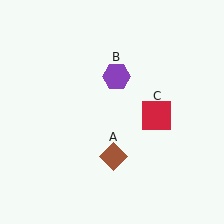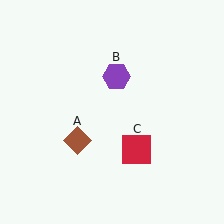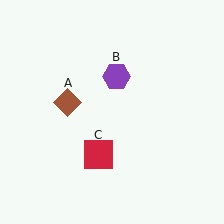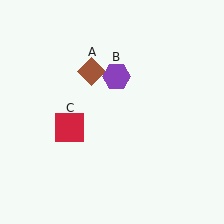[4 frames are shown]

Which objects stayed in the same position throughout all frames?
Purple hexagon (object B) remained stationary.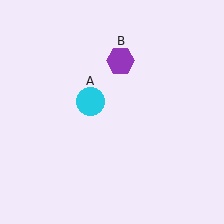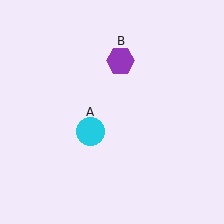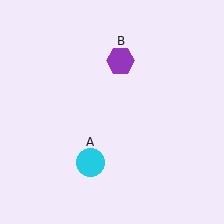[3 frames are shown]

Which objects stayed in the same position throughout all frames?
Purple hexagon (object B) remained stationary.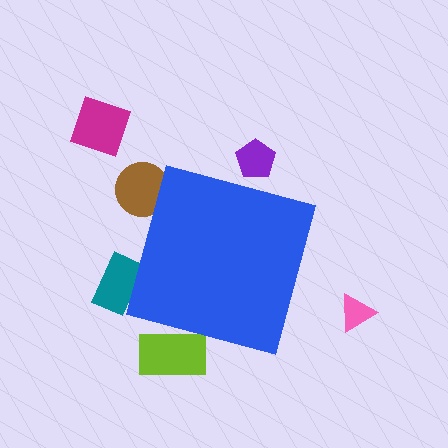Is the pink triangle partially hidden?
No, the pink triangle is fully visible.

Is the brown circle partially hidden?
Yes, the brown circle is partially hidden behind the blue diamond.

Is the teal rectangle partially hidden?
Yes, the teal rectangle is partially hidden behind the blue diamond.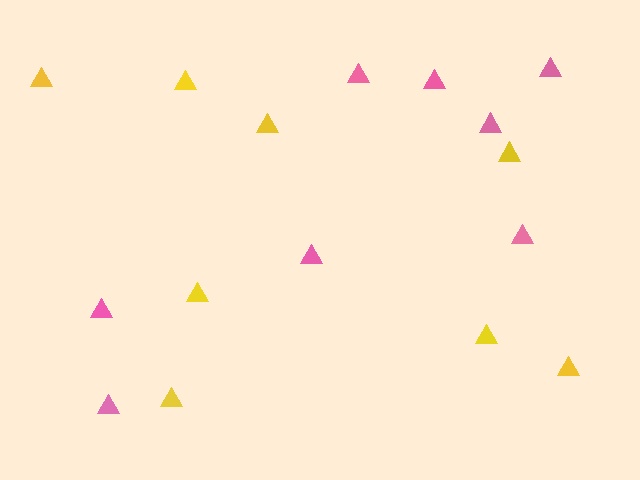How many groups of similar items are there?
There are 2 groups: one group of pink triangles (8) and one group of yellow triangles (8).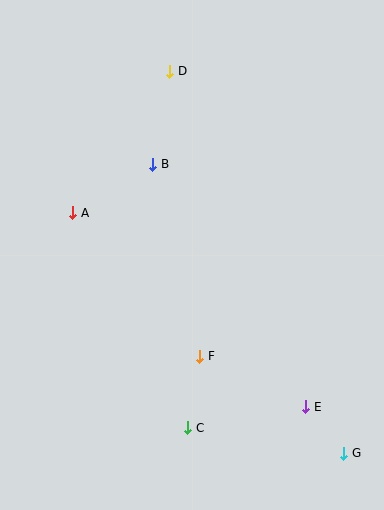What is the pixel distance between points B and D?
The distance between B and D is 94 pixels.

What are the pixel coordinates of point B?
Point B is at (153, 164).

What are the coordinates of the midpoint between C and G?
The midpoint between C and G is at (266, 441).